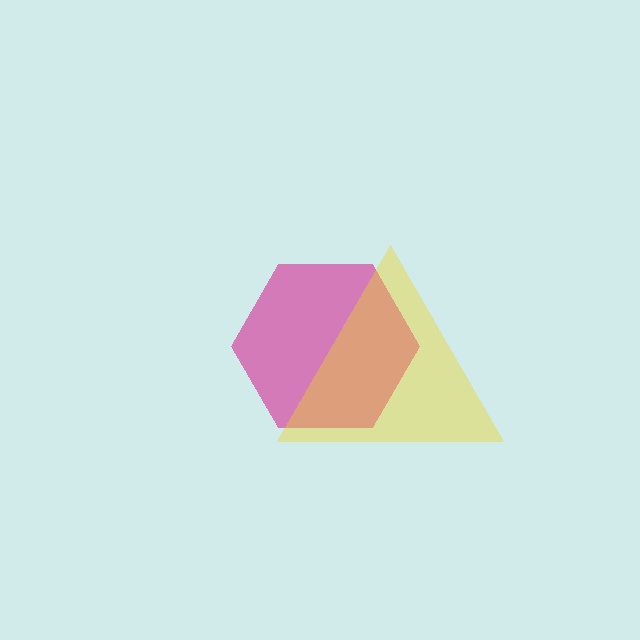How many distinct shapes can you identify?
There are 2 distinct shapes: a magenta hexagon, a yellow triangle.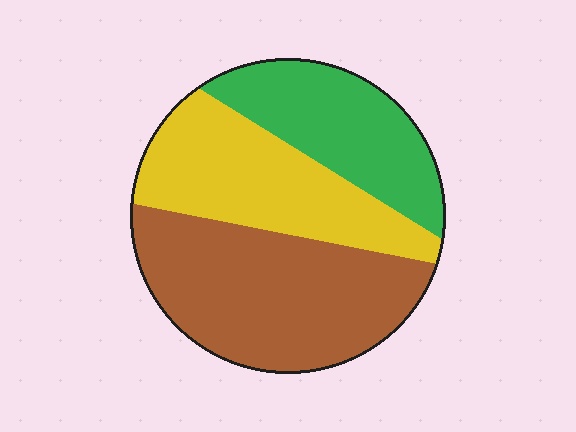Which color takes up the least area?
Green, at roughly 25%.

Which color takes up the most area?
Brown, at roughly 45%.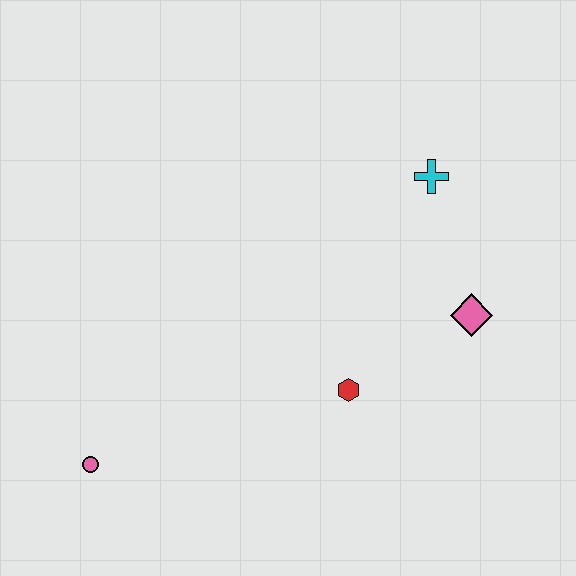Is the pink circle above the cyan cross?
No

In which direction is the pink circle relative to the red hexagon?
The pink circle is to the left of the red hexagon.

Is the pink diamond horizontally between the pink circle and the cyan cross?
No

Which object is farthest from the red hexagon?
The pink circle is farthest from the red hexagon.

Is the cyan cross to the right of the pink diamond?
No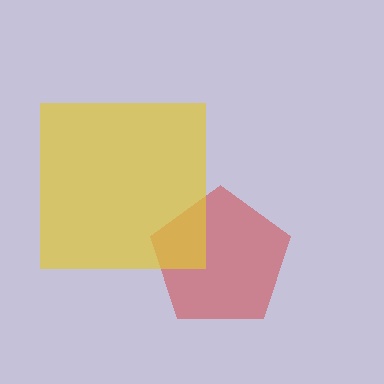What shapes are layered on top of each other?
The layered shapes are: a red pentagon, a yellow square.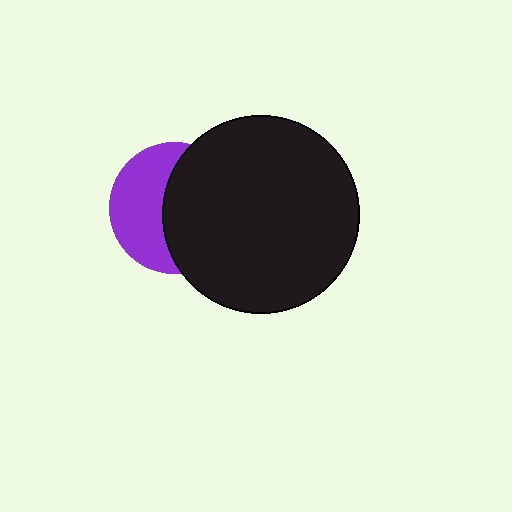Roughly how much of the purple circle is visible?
About half of it is visible (roughly 46%).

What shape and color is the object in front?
The object in front is a black circle.